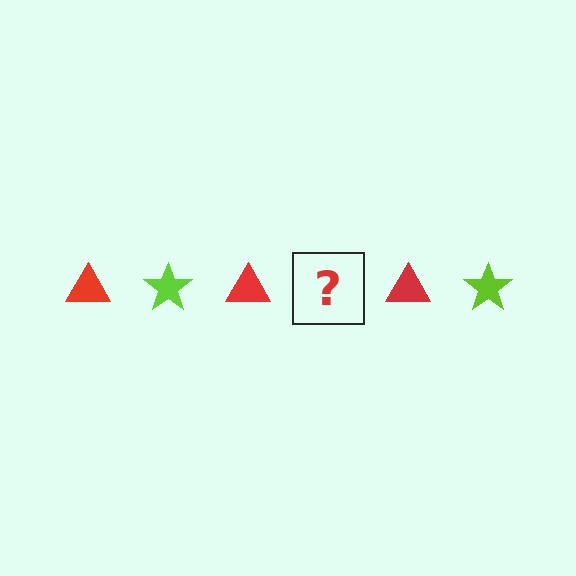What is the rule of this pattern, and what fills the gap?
The rule is that the pattern alternates between red triangle and lime star. The gap should be filled with a lime star.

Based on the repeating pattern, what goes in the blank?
The blank should be a lime star.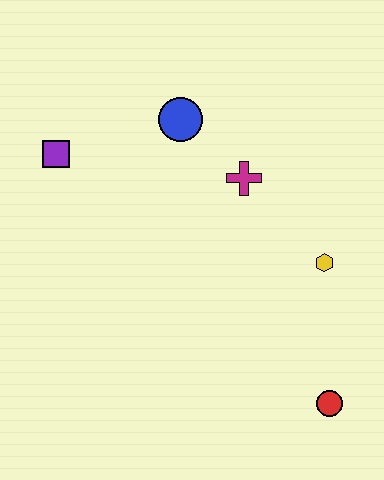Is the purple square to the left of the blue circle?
Yes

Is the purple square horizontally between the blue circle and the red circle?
No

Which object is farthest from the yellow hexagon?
The purple square is farthest from the yellow hexagon.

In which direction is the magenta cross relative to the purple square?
The magenta cross is to the right of the purple square.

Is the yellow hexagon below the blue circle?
Yes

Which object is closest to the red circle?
The yellow hexagon is closest to the red circle.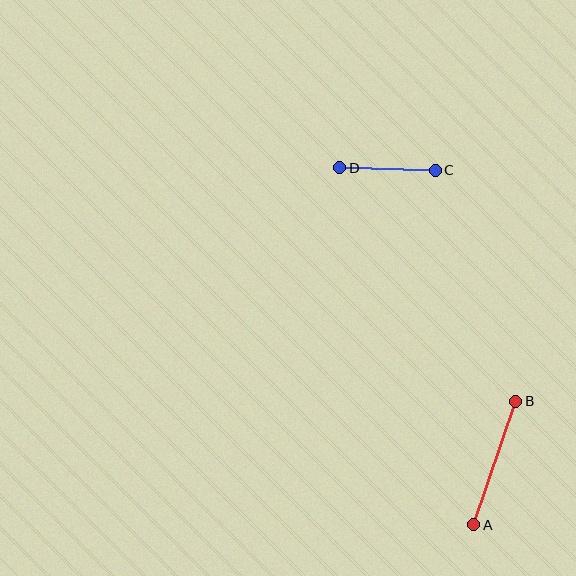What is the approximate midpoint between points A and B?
The midpoint is at approximately (495, 463) pixels.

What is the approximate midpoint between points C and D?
The midpoint is at approximately (388, 169) pixels.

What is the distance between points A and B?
The distance is approximately 130 pixels.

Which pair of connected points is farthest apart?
Points A and B are farthest apart.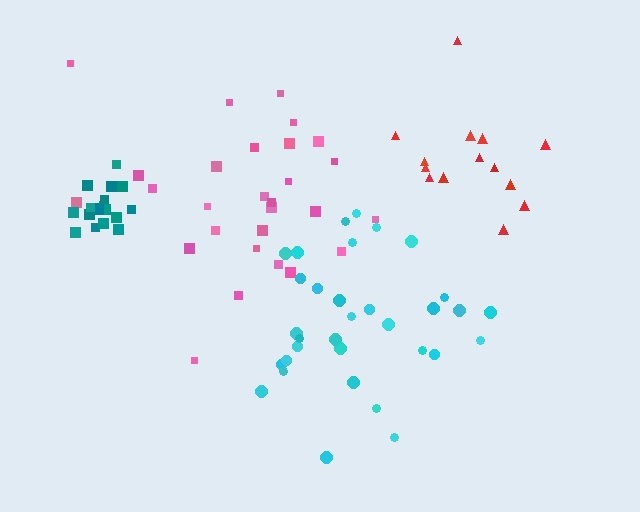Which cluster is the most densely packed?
Teal.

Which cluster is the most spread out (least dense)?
Pink.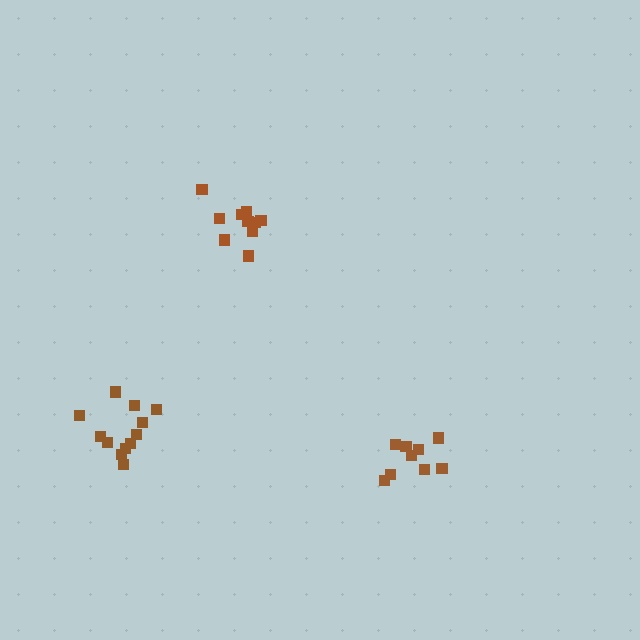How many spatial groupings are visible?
There are 3 spatial groupings.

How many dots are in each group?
Group 1: 12 dots, Group 2: 10 dots, Group 3: 9 dots (31 total).